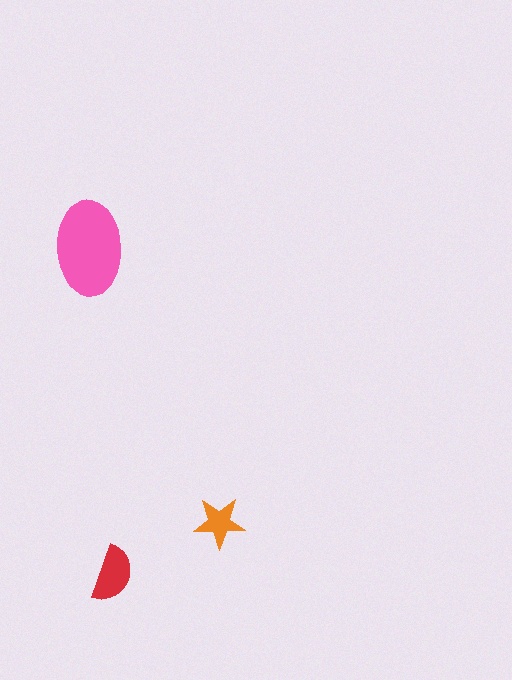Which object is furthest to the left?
The pink ellipse is leftmost.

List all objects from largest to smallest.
The pink ellipse, the red semicircle, the orange star.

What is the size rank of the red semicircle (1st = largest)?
2nd.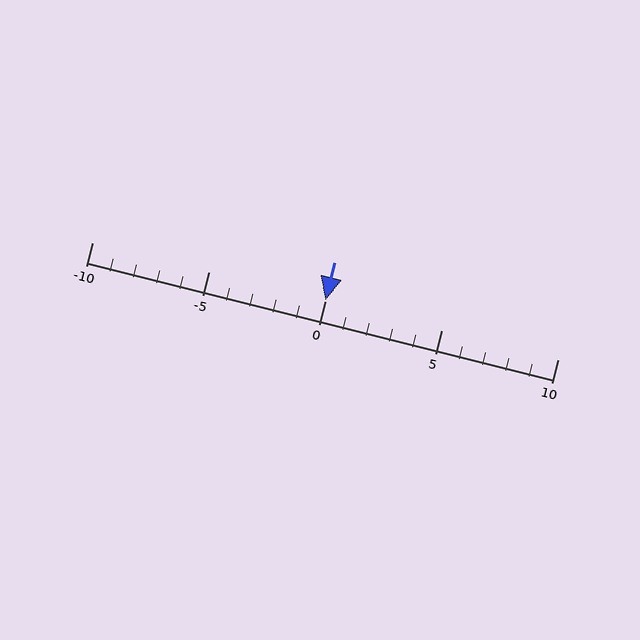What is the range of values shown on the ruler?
The ruler shows values from -10 to 10.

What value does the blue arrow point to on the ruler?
The blue arrow points to approximately 0.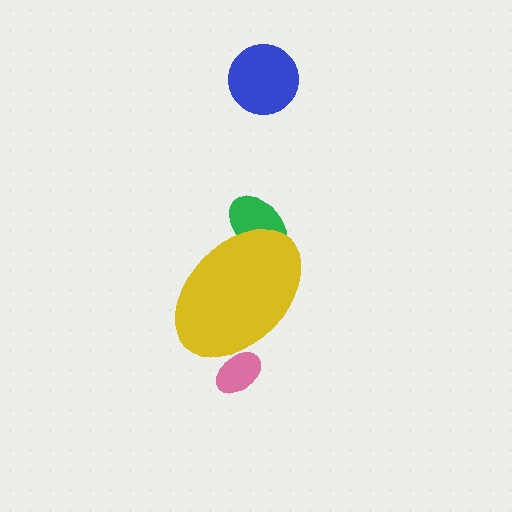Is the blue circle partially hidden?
No, the blue circle is fully visible.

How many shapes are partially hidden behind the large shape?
2 shapes are partially hidden.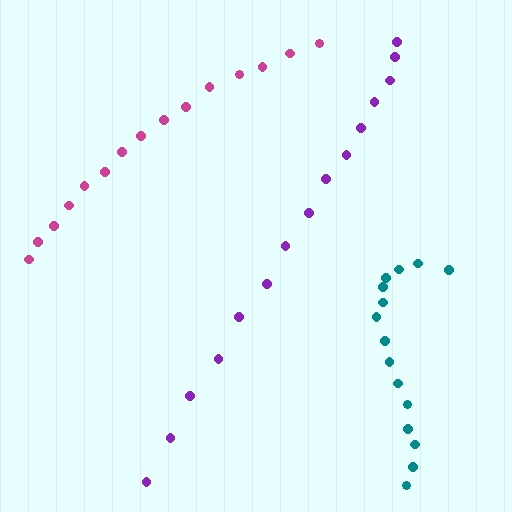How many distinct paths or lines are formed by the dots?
There are 3 distinct paths.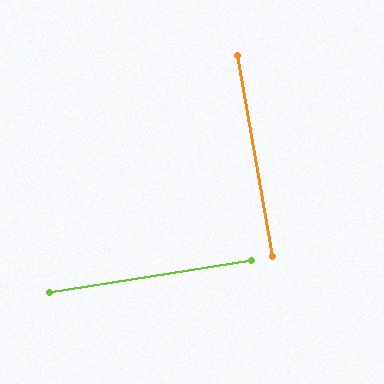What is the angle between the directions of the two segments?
Approximately 89 degrees.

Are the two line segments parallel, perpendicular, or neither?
Perpendicular — they meet at approximately 89°.